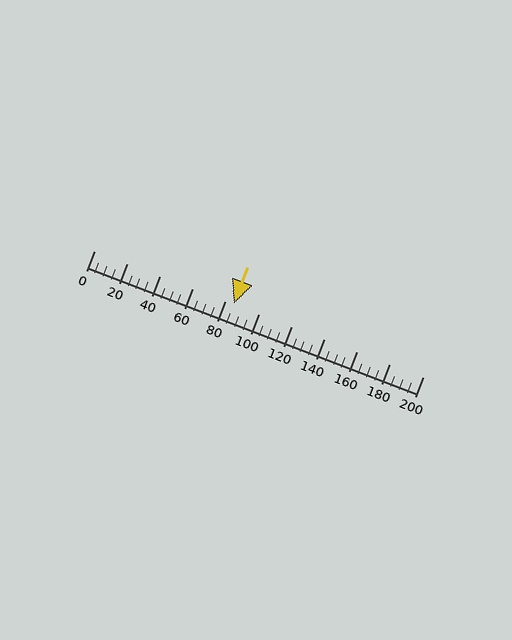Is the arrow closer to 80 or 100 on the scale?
The arrow is closer to 80.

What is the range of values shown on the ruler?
The ruler shows values from 0 to 200.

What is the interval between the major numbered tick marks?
The major tick marks are spaced 20 units apart.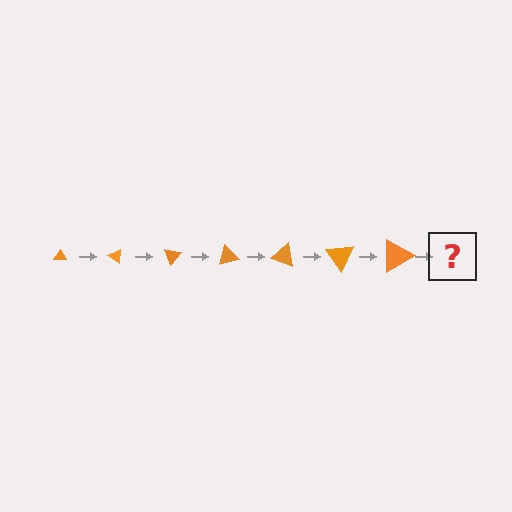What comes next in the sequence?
The next element should be a triangle, larger than the previous one and rotated 245 degrees from the start.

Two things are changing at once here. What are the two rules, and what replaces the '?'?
The two rules are that the triangle grows larger each step and it rotates 35 degrees each step. The '?' should be a triangle, larger than the previous one and rotated 245 degrees from the start.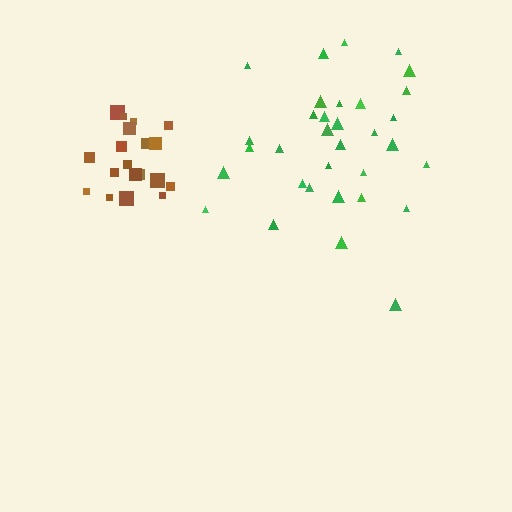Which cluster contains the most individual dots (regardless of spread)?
Green (33).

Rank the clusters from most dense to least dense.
brown, green.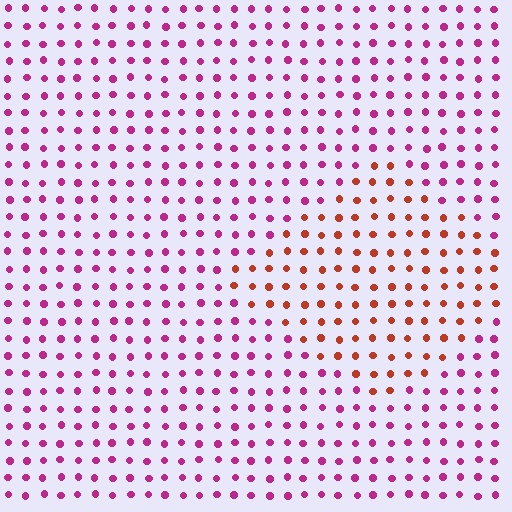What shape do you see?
I see a diamond.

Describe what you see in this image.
The image is filled with small magenta elements in a uniform arrangement. A diamond-shaped region is visible where the elements are tinted to a slightly different hue, forming a subtle color boundary.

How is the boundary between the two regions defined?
The boundary is defined purely by a slight shift in hue (about 49 degrees). Spacing, size, and orientation are identical on both sides.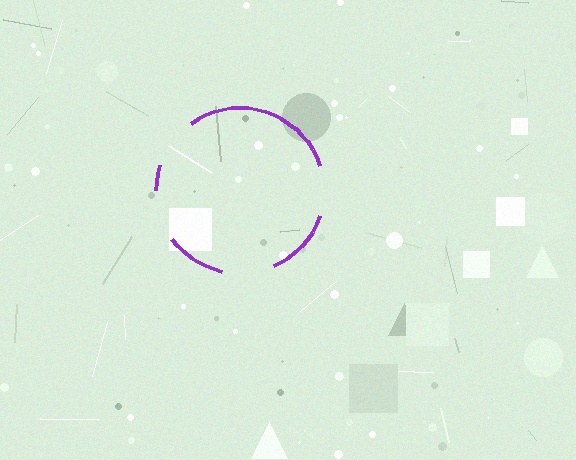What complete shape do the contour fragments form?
The contour fragments form a circle.